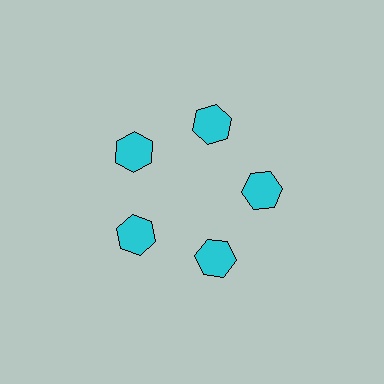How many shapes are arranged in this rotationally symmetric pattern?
There are 5 shapes, arranged in 5 groups of 1.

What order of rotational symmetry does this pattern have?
This pattern has 5-fold rotational symmetry.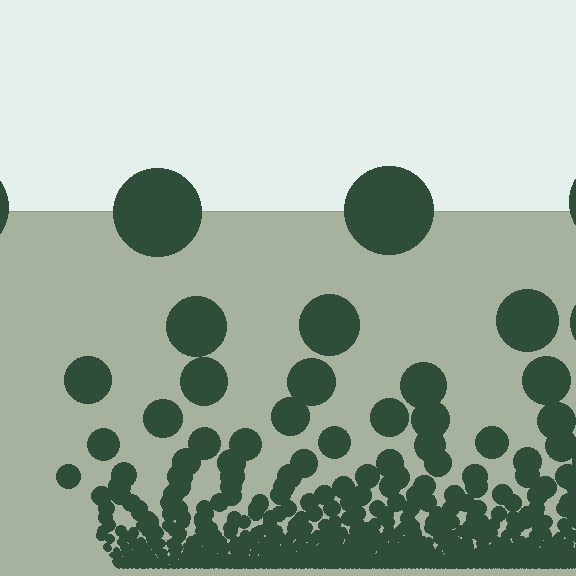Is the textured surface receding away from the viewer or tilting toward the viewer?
The surface appears to tilt toward the viewer. Texture elements get larger and sparser toward the top.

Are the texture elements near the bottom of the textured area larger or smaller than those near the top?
Smaller. The gradient is inverted — elements near the bottom are smaller and denser.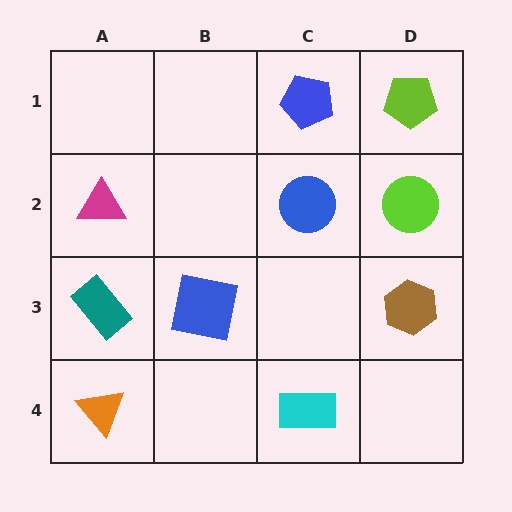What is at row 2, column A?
A magenta triangle.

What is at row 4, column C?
A cyan rectangle.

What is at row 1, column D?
A lime pentagon.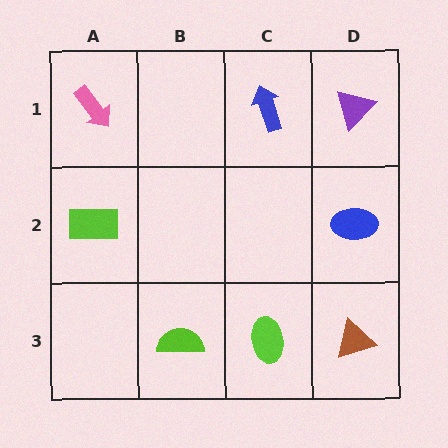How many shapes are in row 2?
2 shapes.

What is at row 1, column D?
A purple triangle.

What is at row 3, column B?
A lime semicircle.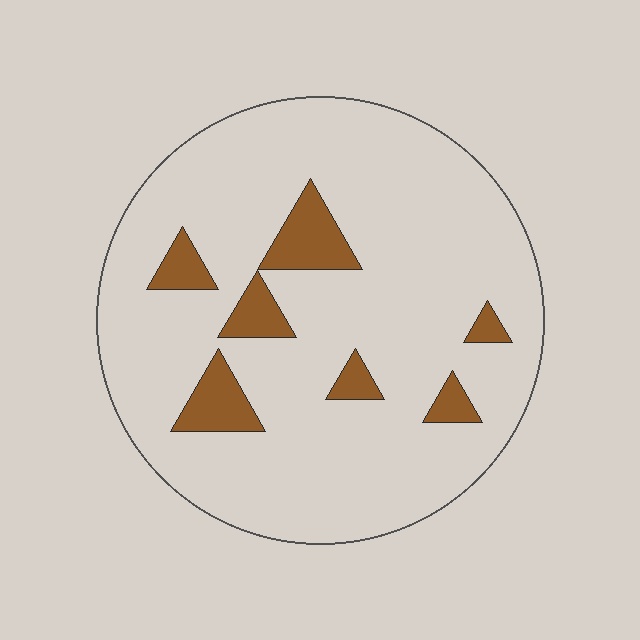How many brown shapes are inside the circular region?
7.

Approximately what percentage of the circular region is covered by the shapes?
Approximately 10%.